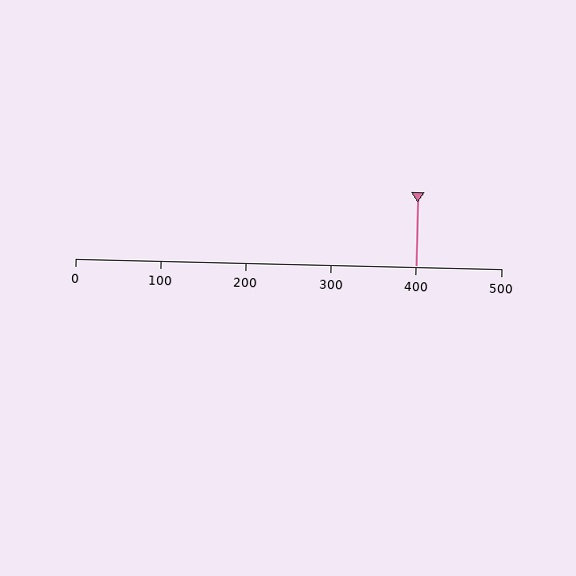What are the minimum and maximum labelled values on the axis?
The axis runs from 0 to 500.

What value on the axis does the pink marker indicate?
The marker indicates approximately 400.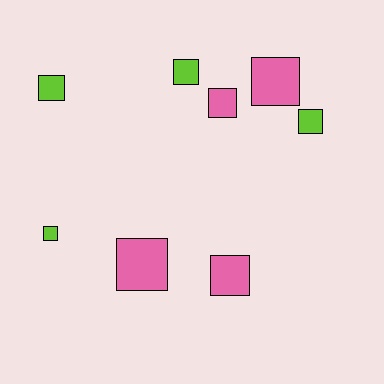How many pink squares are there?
There are 4 pink squares.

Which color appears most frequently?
Pink, with 4 objects.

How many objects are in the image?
There are 8 objects.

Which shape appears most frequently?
Square, with 8 objects.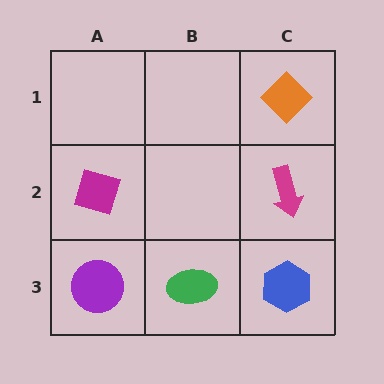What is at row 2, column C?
A magenta arrow.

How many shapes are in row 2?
2 shapes.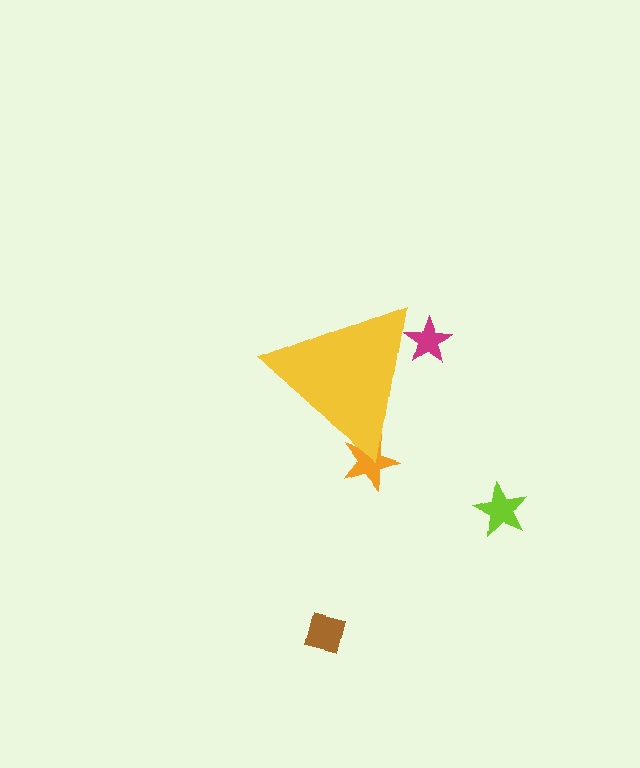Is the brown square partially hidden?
No, the brown square is fully visible.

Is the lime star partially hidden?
No, the lime star is fully visible.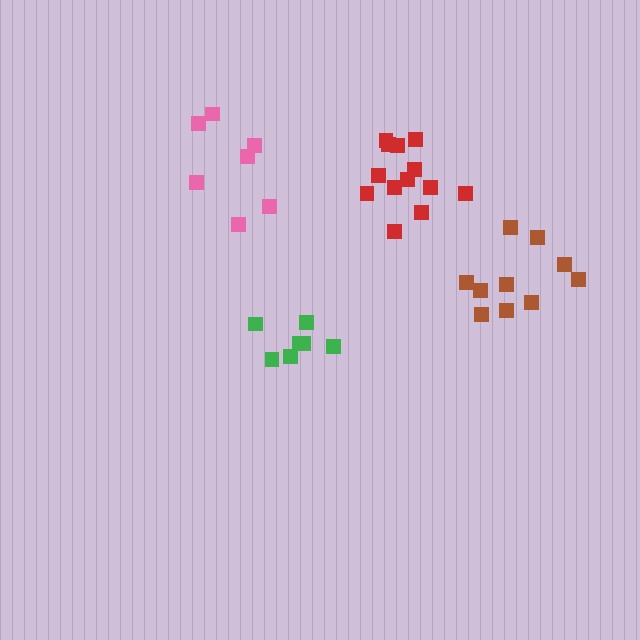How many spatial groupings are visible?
There are 4 spatial groupings.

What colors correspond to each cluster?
The clusters are colored: red, pink, brown, green.